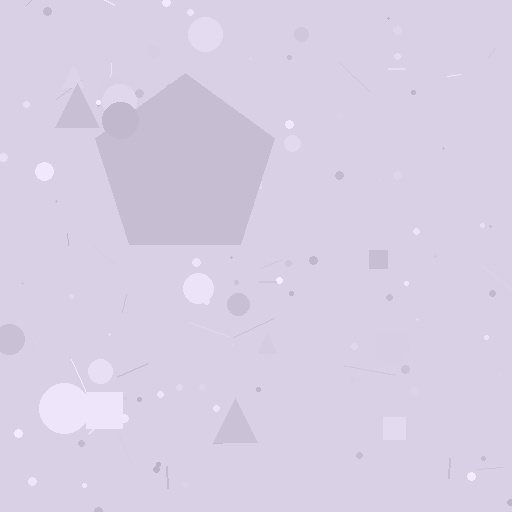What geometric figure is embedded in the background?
A pentagon is embedded in the background.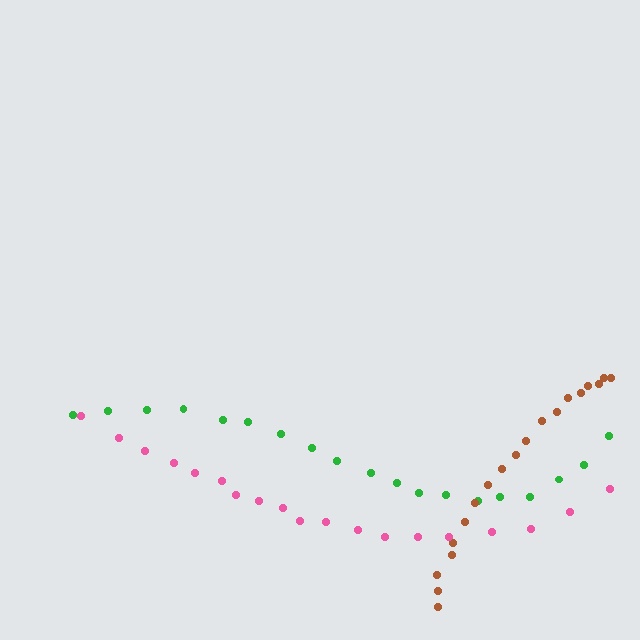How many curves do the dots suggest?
There are 3 distinct paths.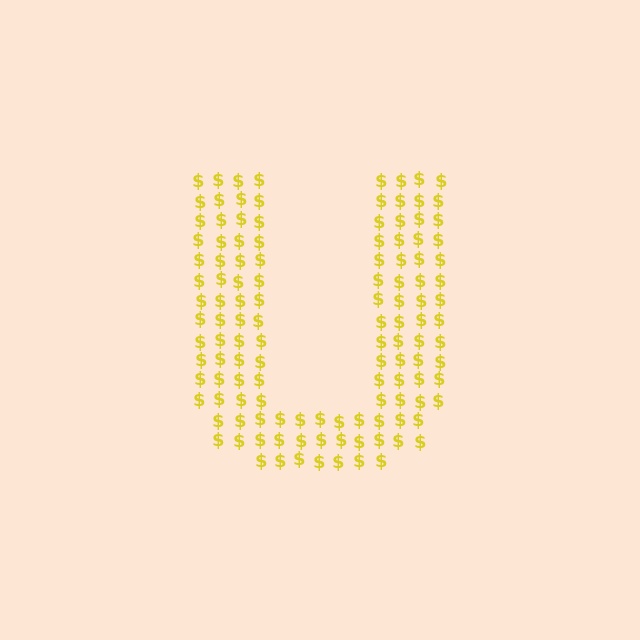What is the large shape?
The large shape is the letter U.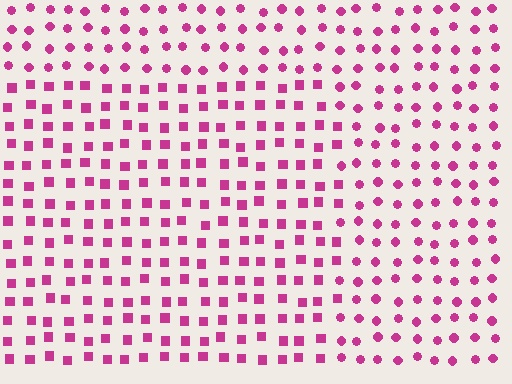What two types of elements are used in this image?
The image uses squares inside the rectangle region and circles outside it.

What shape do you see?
I see a rectangle.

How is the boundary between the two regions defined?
The boundary is defined by a change in element shape: squares inside vs. circles outside. All elements share the same color and spacing.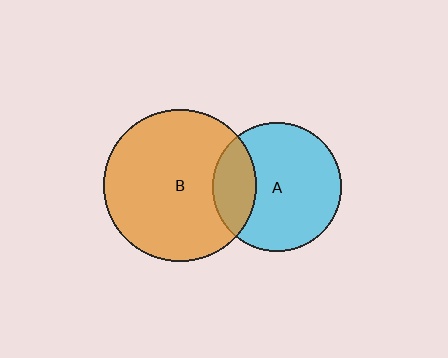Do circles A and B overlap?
Yes.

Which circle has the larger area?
Circle B (orange).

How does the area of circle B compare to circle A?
Approximately 1.4 times.